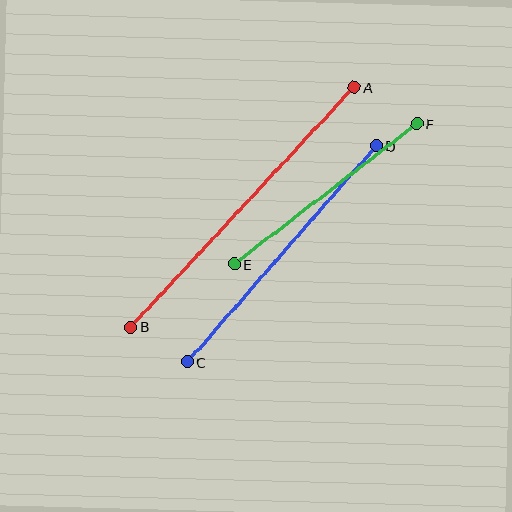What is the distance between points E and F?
The distance is approximately 231 pixels.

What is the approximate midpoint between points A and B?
The midpoint is at approximately (242, 207) pixels.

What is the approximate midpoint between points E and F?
The midpoint is at approximately (326, 194) pixels.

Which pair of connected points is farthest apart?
Points A and B are farthest apart.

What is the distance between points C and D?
The distance is approximately 287 pixels.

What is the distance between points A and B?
The distance is approximately 328 pixels.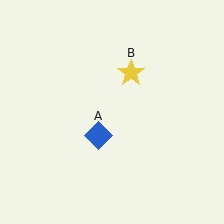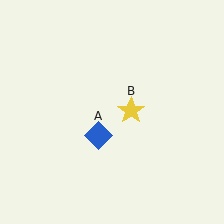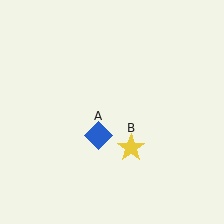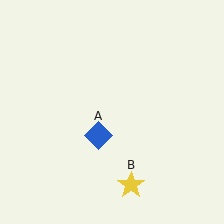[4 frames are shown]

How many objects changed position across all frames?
1 object changed position: yellow star (object B).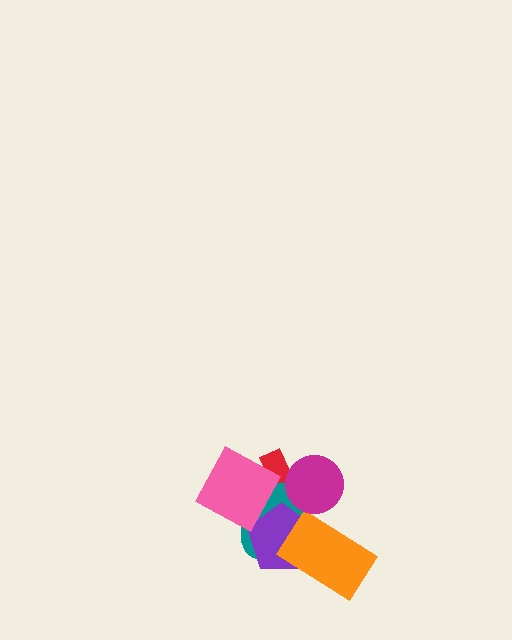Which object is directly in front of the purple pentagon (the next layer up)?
The orange rectangle is directly in front of the purple pentagon.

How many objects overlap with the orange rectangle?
2 objects overlap with the orange rectangle.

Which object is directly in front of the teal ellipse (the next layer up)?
The purple pentagon is directly in front of the teal ellipse.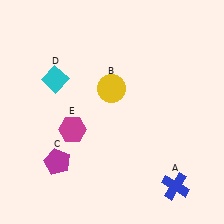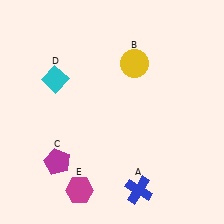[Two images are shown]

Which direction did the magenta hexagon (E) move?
The magenta hexagon (E) moved down.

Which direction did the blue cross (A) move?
The blue cross (A) moved left.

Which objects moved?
The objects that moved are: the blue cross (A), the yellow circle (B), the magenta hexagon (E).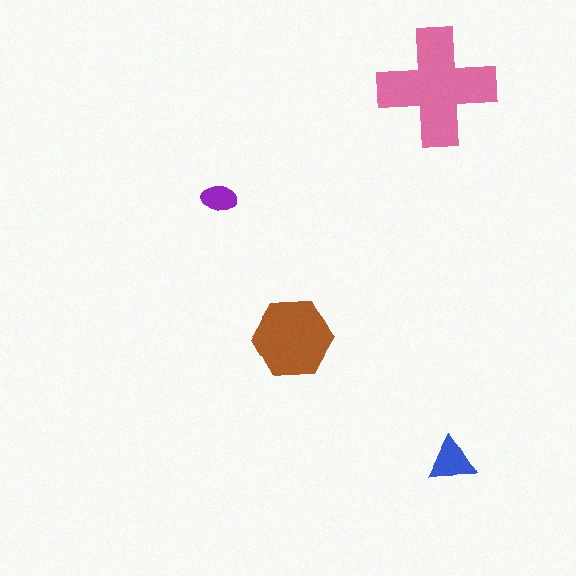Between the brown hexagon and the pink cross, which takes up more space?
The pink cross.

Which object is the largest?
The pink cross.